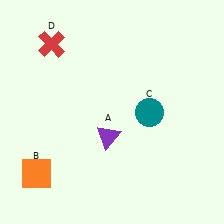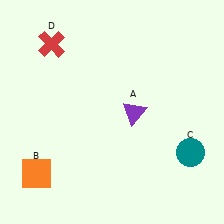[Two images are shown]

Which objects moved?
The objects that moved are: the purple triangle (A), the teal circle (C).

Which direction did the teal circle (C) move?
The teal circle (C) moved right.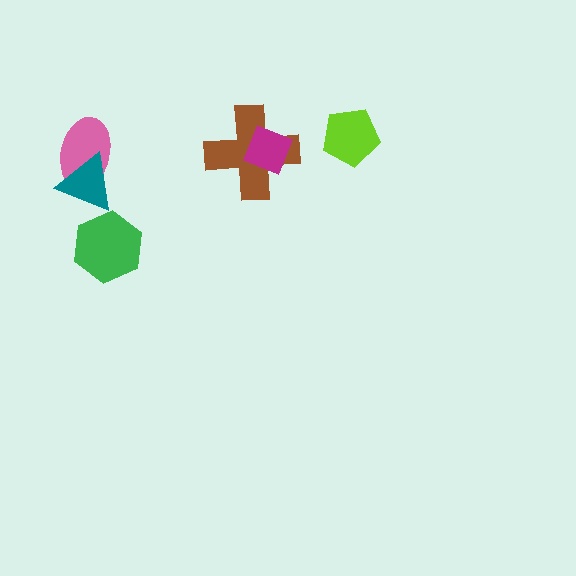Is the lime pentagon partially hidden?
No, no other shape covers it.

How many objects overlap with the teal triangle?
1 object overlaps with the teal triangle.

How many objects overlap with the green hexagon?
0 objects overlap with the green hexagon.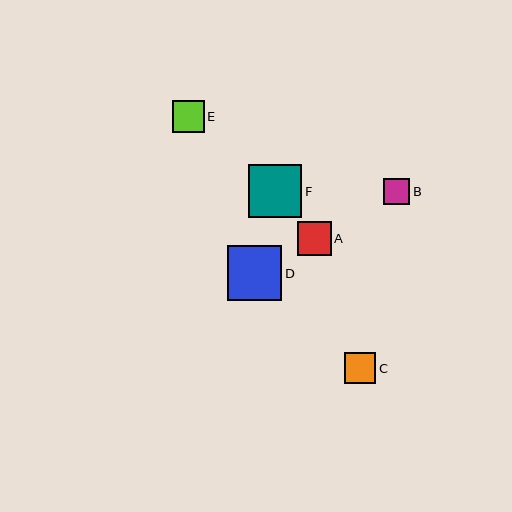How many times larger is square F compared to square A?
Square F is approximately 1.6 times the size of square A.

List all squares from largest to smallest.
From largest to smallest: D, F, A, E, C, B.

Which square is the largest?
Square D is the largest with a size of approximately 54 pixels.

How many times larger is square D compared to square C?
Square D is approximately 1.8 times the size of square C.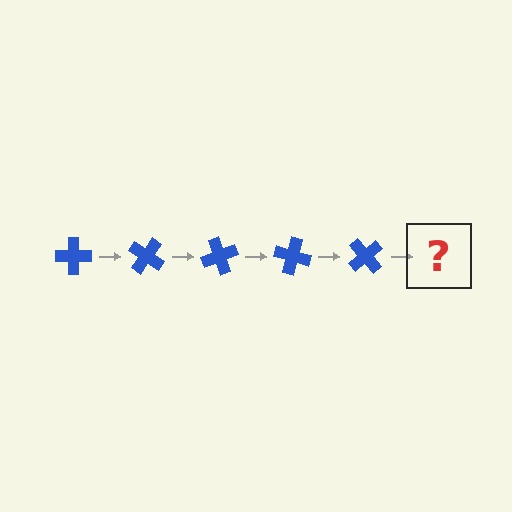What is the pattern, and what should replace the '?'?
The pattern is that the cross rotates 35 degrees each step. The '?' should be a blue cross rotated 175 degrees.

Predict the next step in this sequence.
The next step is a blue cross rotated 175 degrees.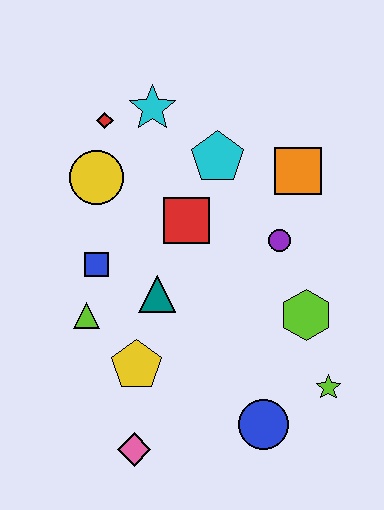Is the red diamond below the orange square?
No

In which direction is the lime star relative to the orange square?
The lime star is below the orange square.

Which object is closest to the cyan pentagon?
The red square is closest to the cyan pentagon.